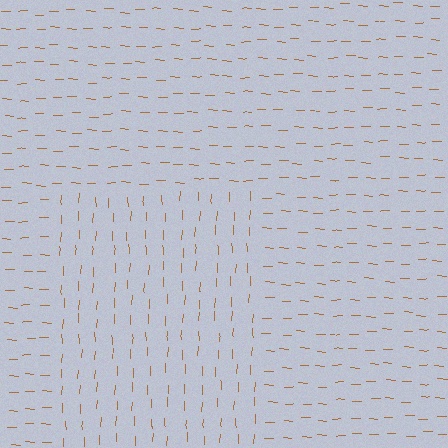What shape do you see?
I see a rectangle.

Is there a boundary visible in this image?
Yes, there is a texture boundary formed by a change in line orientation.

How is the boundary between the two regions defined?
The boundary is defined purely by a change in line orientation (approximately 90 degrees difference). All lines are the same color and thickness.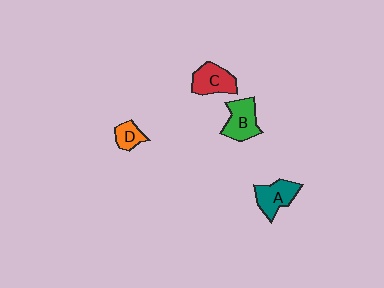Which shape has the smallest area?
Shape D (orange).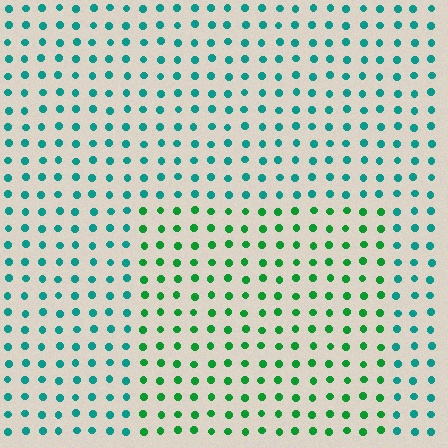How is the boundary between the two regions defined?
The boundary is defined purely by a slight shift in hue (about 39 degrees). Spacing, size, and orientation are identical on both sides.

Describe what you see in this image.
The image is filled with small teal elements in a uniform arrangement. A rectangle-shaped region is visible where the elements are tinted to a slightly different hue, forming a subtle color boundary.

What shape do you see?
I see a rectangle.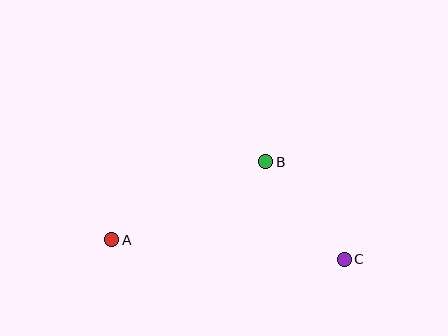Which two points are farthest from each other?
Points A and C are farthest from each other.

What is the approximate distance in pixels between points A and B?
The distance between A and B is approximately 173 pixels.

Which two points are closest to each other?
Points B and C are closest to each other.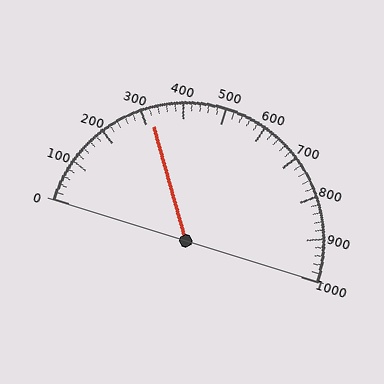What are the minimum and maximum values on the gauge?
The gauge ranges from 0 to 1000.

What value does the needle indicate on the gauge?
The needle indicates approximately 320.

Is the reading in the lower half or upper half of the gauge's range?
The reading is in the lower half of the range (0 to 1000).